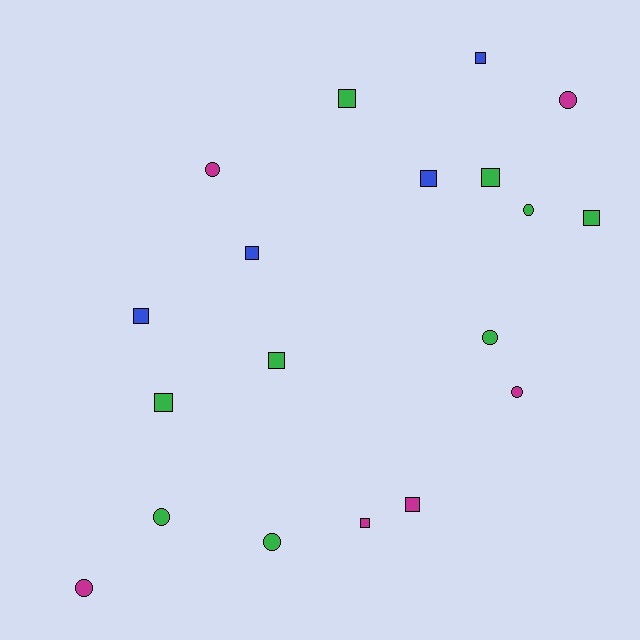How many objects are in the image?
There are 19 objects.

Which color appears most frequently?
Green, with 9 objects.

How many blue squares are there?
There are 4 blue squares.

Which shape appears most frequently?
Square, with 11 objects.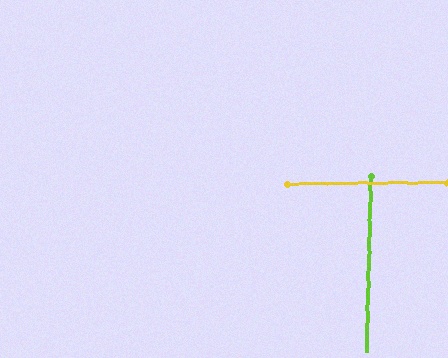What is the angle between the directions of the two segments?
Approximately 88 degrees.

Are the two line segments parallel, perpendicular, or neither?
Perpendicular — they meet at approximately 88°.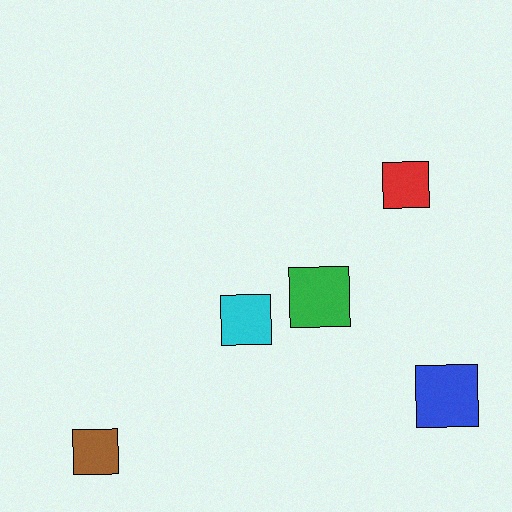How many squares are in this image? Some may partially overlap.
There are 5 squares.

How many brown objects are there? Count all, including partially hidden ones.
There is 1 brown object.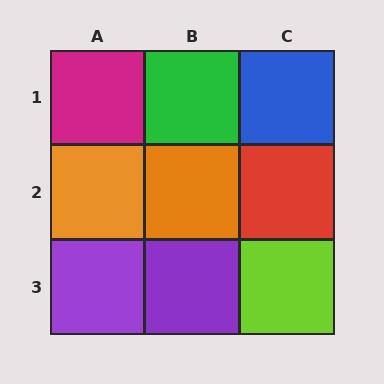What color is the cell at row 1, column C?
Blue.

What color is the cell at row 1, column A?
Magenta.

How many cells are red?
1 cell is red.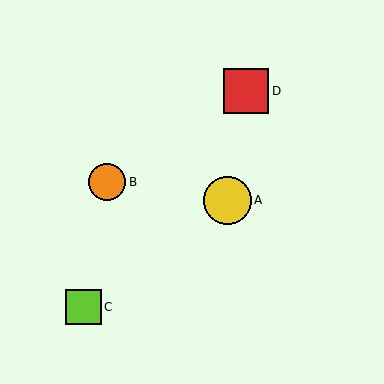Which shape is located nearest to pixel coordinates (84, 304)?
The lime square (labeled C) at (83, 307) is nearest to that location.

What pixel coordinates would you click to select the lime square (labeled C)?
Click at (83, 307) to select the lime square C.